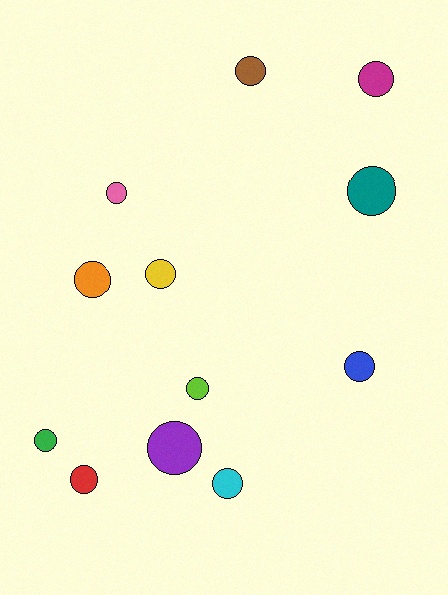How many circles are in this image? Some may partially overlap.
There are 12 circles.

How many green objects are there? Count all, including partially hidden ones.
There is 1 green object.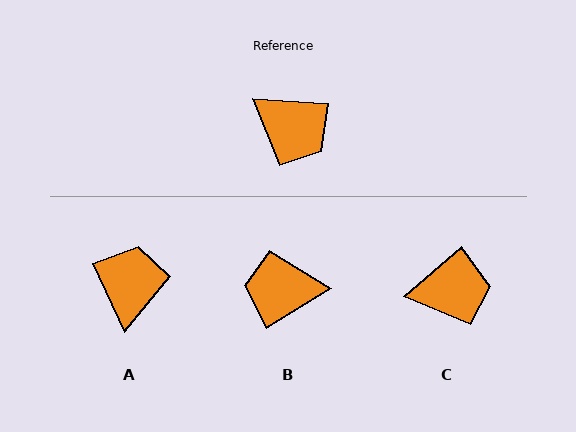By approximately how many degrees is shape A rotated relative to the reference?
Approximately 118 degrees counter-clockwise.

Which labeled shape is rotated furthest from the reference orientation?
B, about 144 degrees away.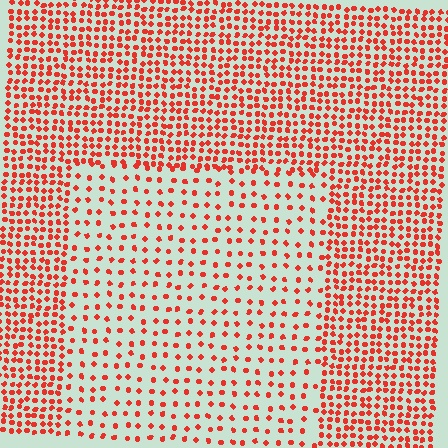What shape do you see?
I see a rectangle.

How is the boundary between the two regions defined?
The boundary is defined by a change in element density (approximately 2.3x ratio). All elements are the same color, size, and shape.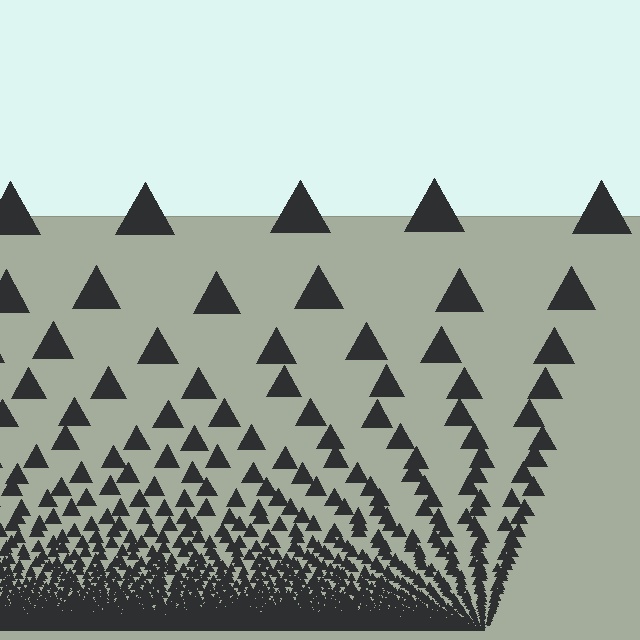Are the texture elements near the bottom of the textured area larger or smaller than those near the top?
Smaller. The gradient is inverted — elements near the bottom are smaller and denser.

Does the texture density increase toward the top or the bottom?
Density increases toward the bottom.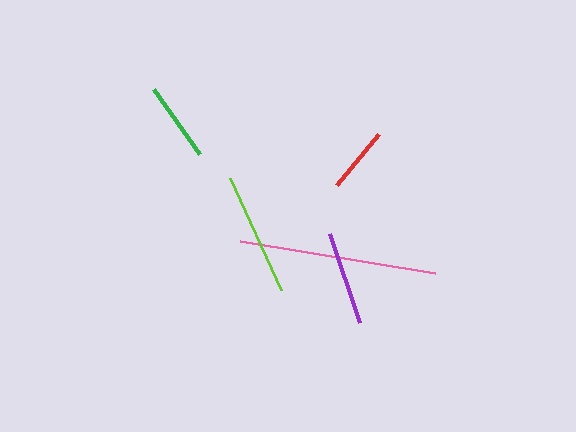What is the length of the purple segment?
The purple segment is approximately 94 pixels long.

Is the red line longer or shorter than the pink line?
The pink line is longer than the red line.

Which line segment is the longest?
The pink line is the longest at approximately 198 pixels.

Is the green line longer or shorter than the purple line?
The purple line is longer than the green line.